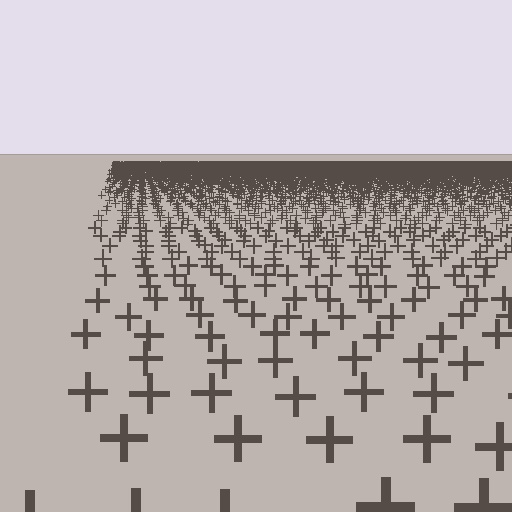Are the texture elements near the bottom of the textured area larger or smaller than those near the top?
Larger. Near the bottom, elements are closer to the viewer and appear at a bigger on-screen size.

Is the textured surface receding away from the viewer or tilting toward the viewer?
The surface is receding away from the viewer. Texture elements get smaller and denser toward the top.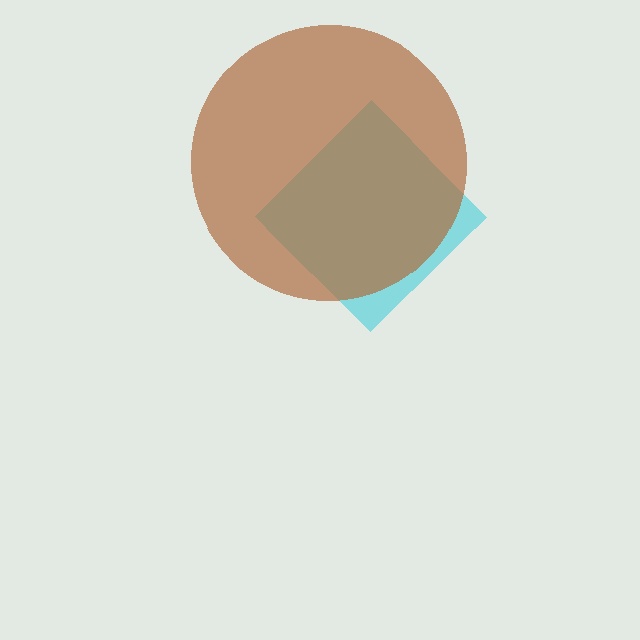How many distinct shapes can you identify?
There are 2 distinct shapes: a cyan diamond, a brown circle.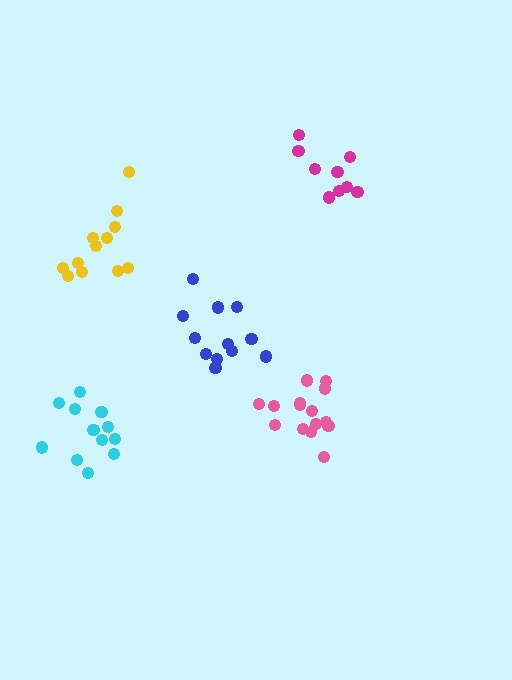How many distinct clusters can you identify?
There are 5 distinct clusters.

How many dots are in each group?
Group 1: 12 dots, Group 2: 12 dots, Group 3: 9 dots, Group 4: 12 dots, Group 5: 15 dots (60 total).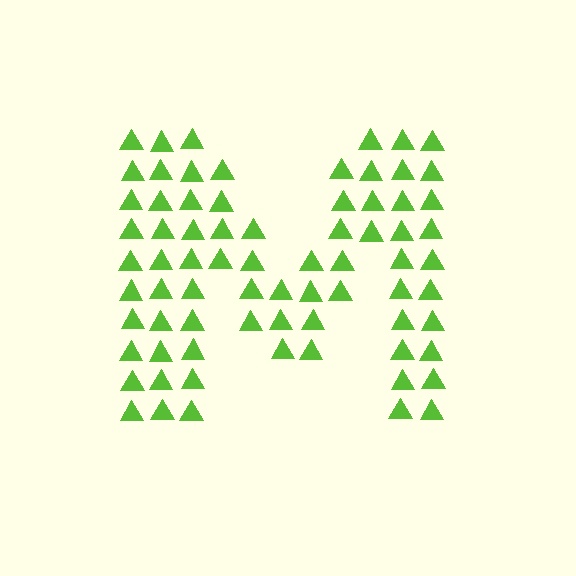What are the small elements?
The small elements are triangles.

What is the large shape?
The large shape is the letter M.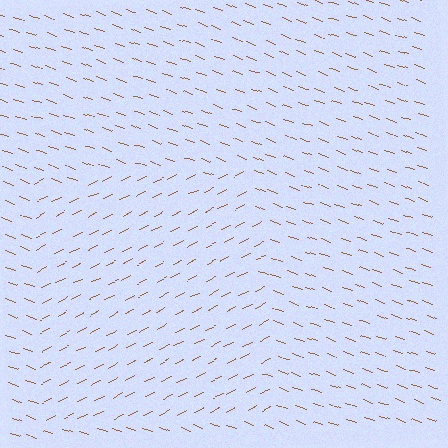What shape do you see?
I see a rectangle.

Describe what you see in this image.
The image is filled with small brown line segments. A rectangle region in the image has lines oriented differently from the surrounding lines, creating a visible texture boundary.